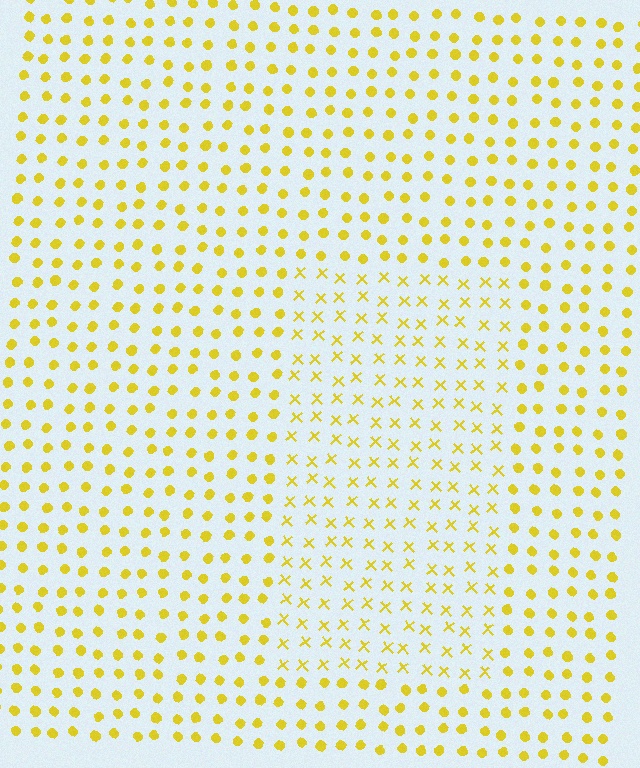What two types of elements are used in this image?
The image uses X marks inside the rectangle region and circles outside it.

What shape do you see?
I see a rectangle.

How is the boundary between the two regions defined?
The boundary is defined by a change in element shape: X marks inside vs. circles outside. All elements share the same color and spacing.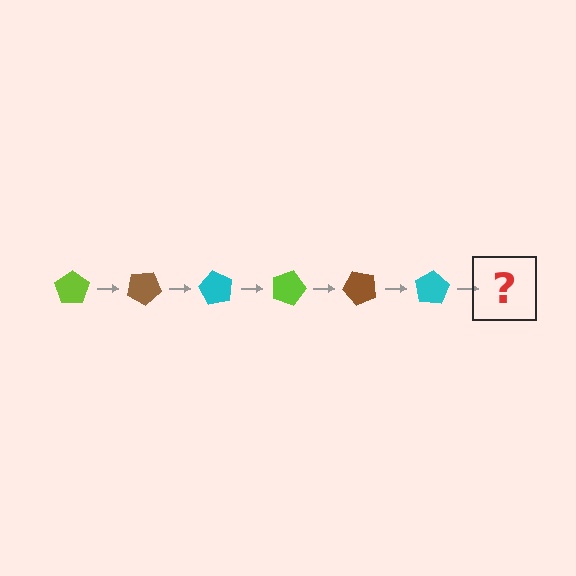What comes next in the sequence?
The next element should be a lime pentagon, rotated 180 degrees from the start.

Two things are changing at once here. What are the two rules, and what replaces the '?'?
The two rules are that it rotates 30 degrees each step and the color cycles through lime, brown, and cyan. The '?' should be a lime pentagon, rotated 180 degrees from the start.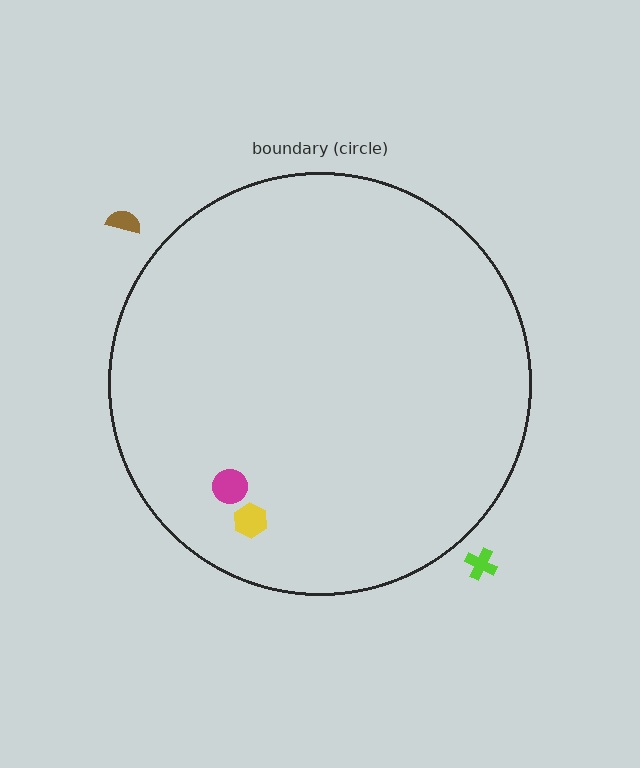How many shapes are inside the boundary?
2 inside, 2 outside.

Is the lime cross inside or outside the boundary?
Outside.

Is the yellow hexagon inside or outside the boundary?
Inside.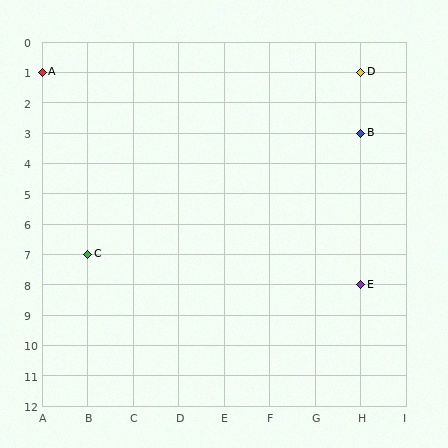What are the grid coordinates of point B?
Point B is at grid coordinates (H, 3).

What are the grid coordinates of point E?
Point E is at grid coordinates (H, 8).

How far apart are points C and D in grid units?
Points C and D are 6 columns and 6 rows apart (about 8.5 grid units diagonally).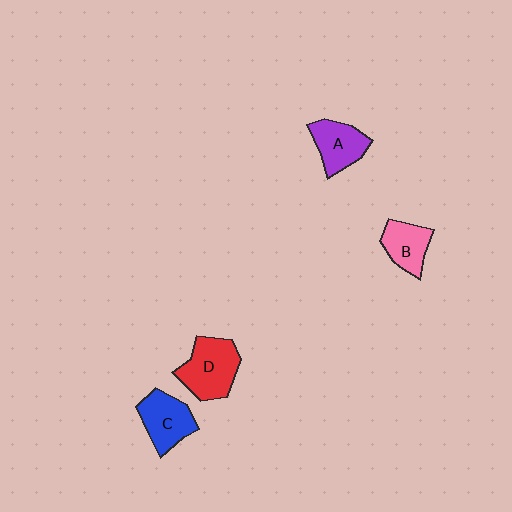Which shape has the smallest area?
Shape B (pink).